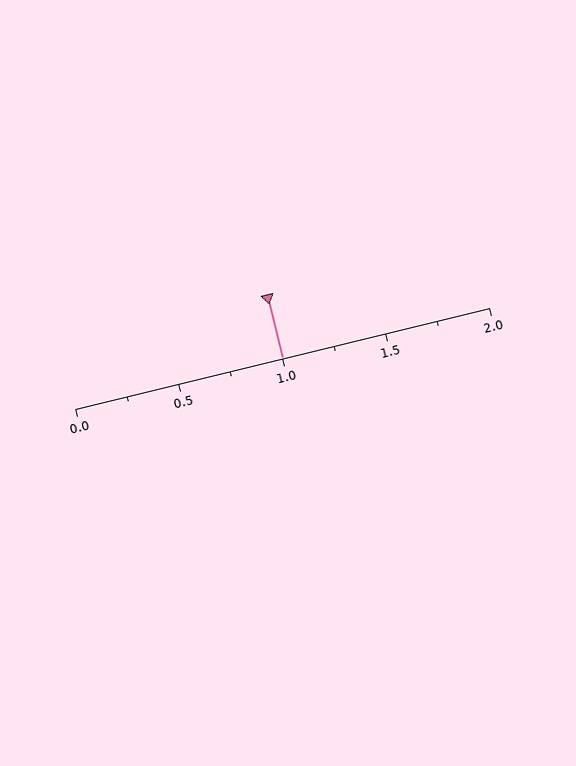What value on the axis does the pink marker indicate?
The marker indicates approximately 1.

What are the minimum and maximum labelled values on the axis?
The axis runs from 0.0 to 2.0.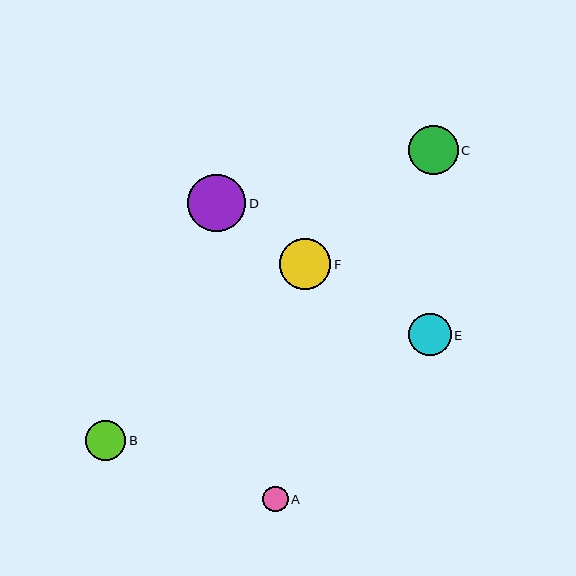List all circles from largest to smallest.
From largest to smallest: D, F, C, E, B, A.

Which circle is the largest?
Circle D is the largest with a size of approximately 58 pixels.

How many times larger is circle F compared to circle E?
Circle F is approximately 1.2 times the size of circle E.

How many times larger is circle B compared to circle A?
Circle B is approximately 1.6 times the size of circle A.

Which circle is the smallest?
Circle A is the smallest with a size of approximately 25 pixels.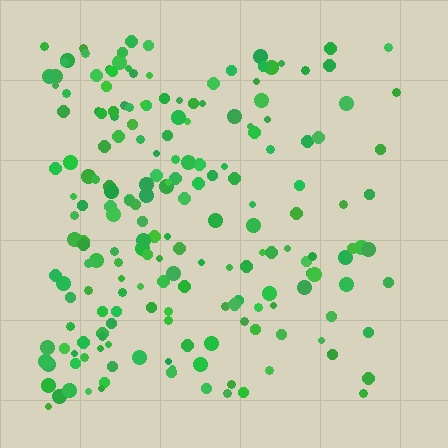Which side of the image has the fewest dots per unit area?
The right.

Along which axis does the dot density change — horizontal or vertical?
Horizontal.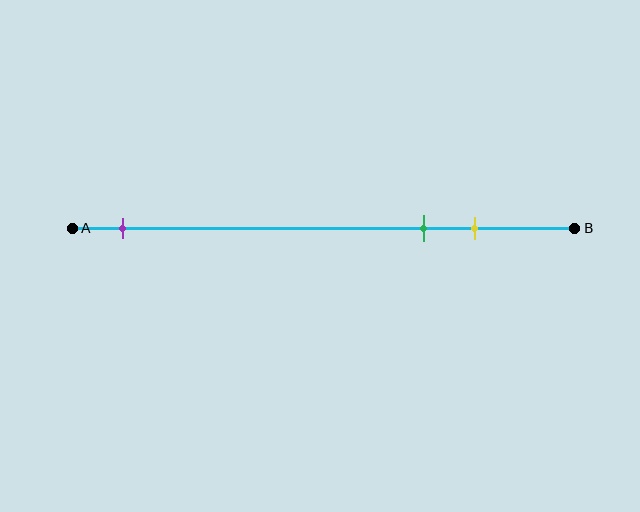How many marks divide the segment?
There are 3 marks dividing the segment.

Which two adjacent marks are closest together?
The green and yellow marks are the closest adjacent pair.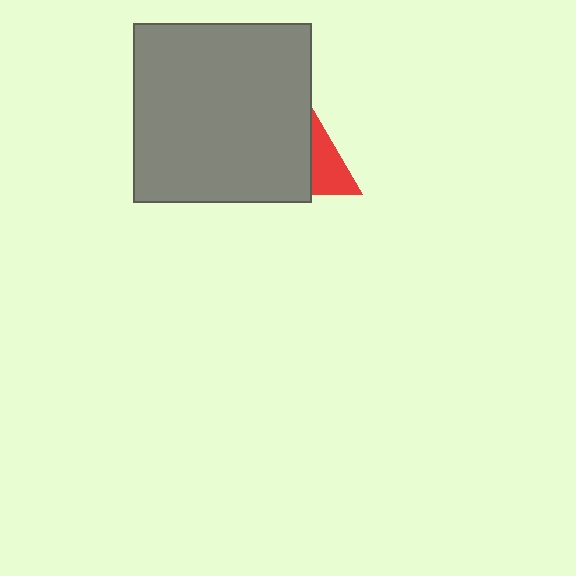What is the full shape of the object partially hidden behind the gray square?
The partially hidden object is a red triangle.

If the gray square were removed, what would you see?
You would see the complete red triangle.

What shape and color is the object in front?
The object in front is a gray square.